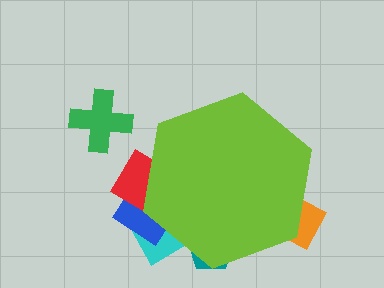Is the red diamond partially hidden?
Yes, the red diamond is partially hidden behind the lime hexagon.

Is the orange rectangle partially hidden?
Yes, the orange rectangle is partially hidden behind the lime hexagon.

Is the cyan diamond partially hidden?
Yes, the cyan diamond is partially hidden behind the lime hexagon.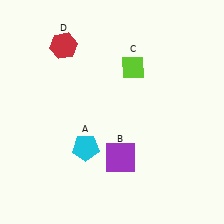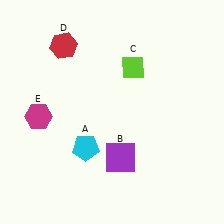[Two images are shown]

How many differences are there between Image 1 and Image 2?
There is 1 difference between the two images.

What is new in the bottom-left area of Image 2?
A magenta hexagon (E) was added in the bottom-left area of Image 2.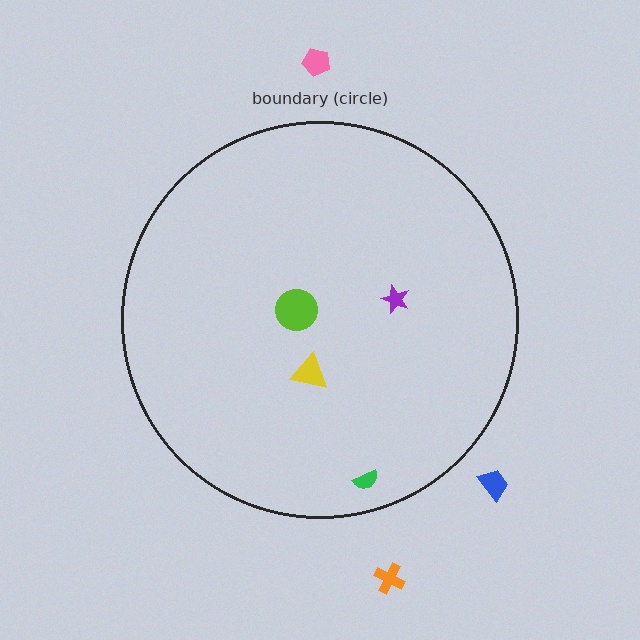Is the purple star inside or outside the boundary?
Inside.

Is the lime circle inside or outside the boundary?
Inside.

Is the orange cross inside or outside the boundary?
Outside.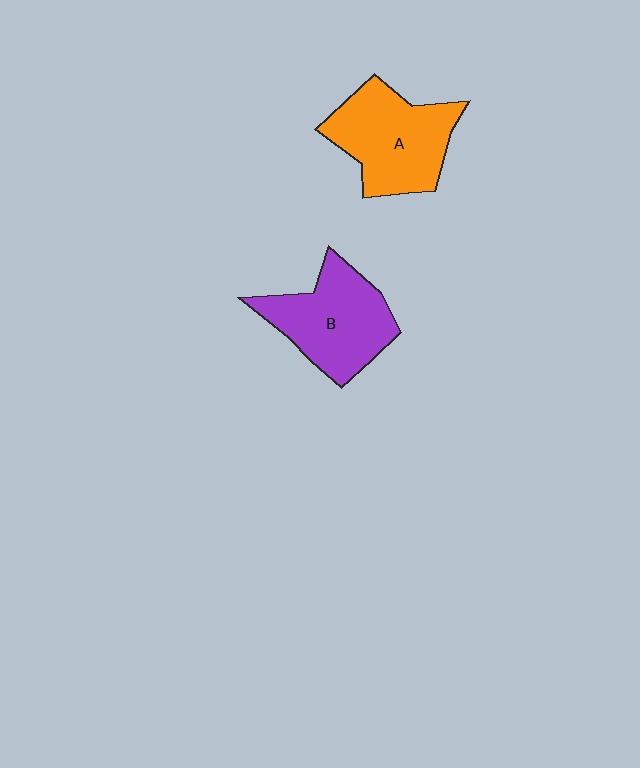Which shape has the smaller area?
Shape B (purple).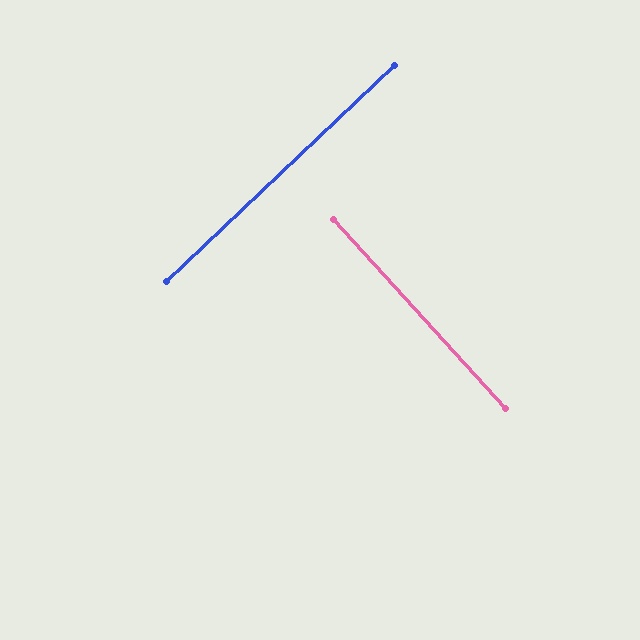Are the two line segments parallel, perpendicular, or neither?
Perpendicular — they meet at approximately 89°.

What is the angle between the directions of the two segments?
Approximately 89 degrees.